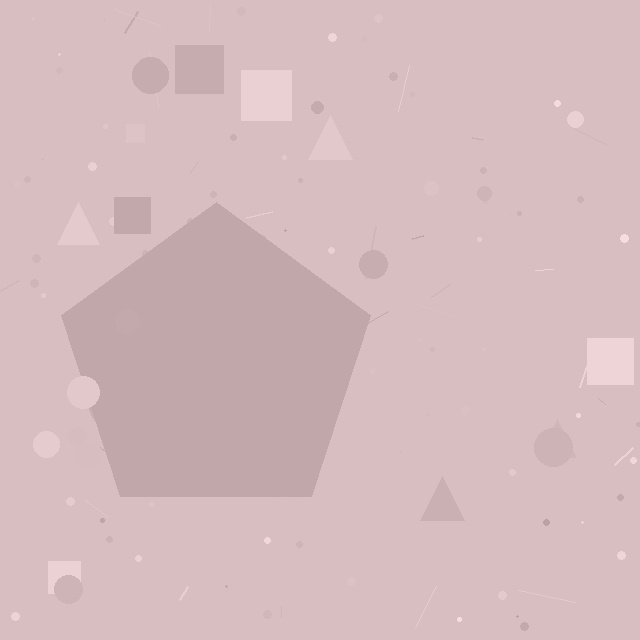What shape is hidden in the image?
A pentagon is hidden in the image.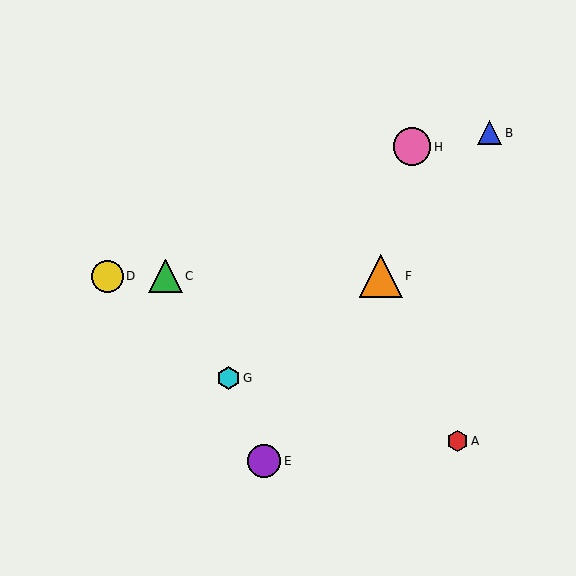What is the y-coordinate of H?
Object H is at y≈147.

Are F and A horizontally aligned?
No, F is at y≈276 and A is at y≈441.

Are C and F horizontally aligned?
Yes, both are at y≈276.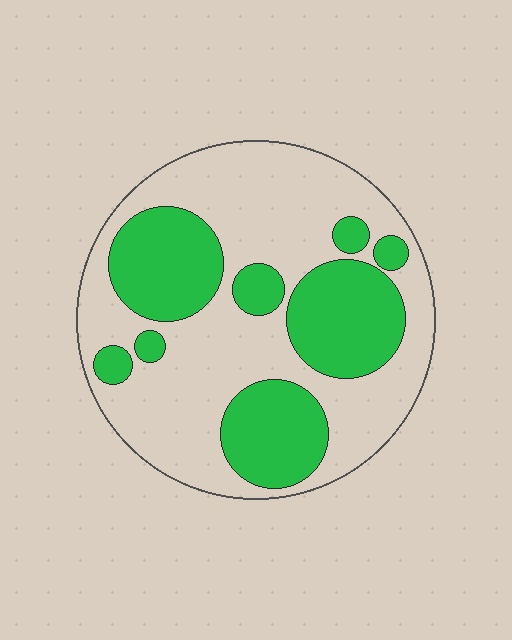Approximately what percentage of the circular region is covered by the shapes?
Approximately 35%.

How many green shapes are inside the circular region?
8.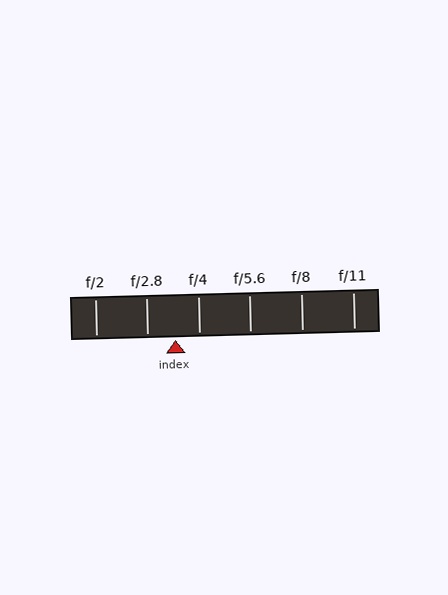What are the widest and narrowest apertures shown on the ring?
The widest aperture shown is f/2 and the narrowest is f/11.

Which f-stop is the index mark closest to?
The index mark is closest to f/4.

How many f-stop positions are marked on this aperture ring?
There are 6 f-stop positions marked.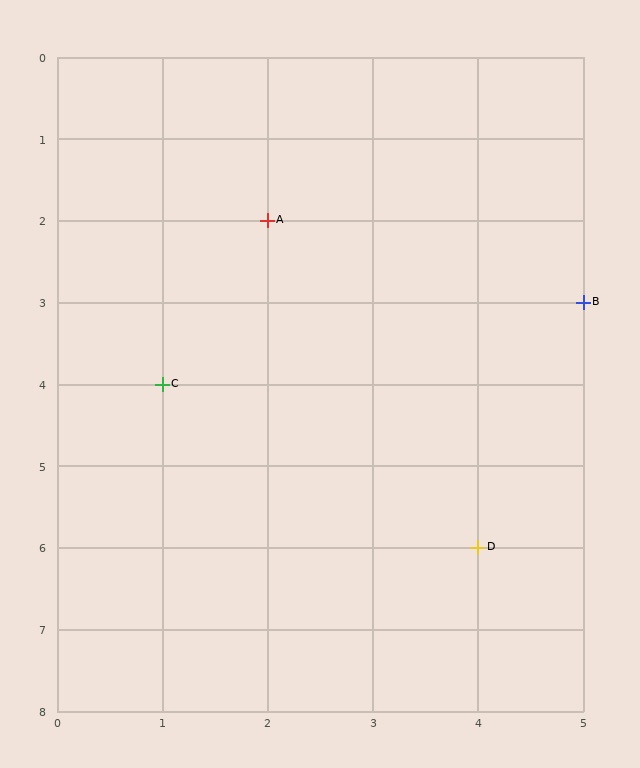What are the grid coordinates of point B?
Point B is at grid coordinates (5, 3).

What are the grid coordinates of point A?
Point A is at grid coordinates (2, 2).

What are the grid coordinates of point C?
Point C is at grid coordinates (1, 4).